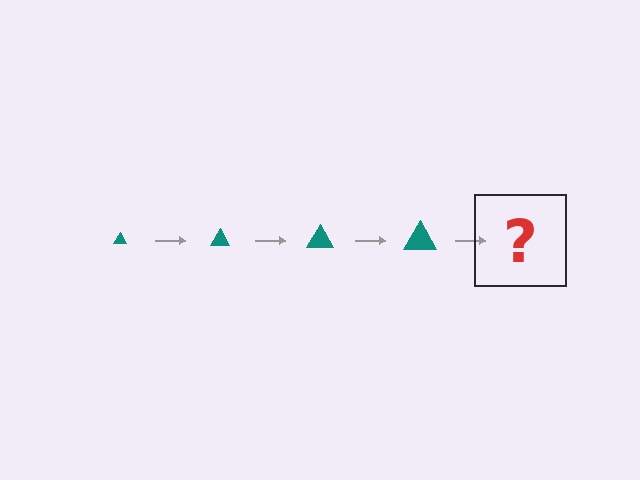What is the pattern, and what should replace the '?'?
The pattern is that the triangle gets progressively larger each step. The '?' should be a teal triangle, larger than the previous one.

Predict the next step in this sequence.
The next step is a teal triangle, larger than the previous one.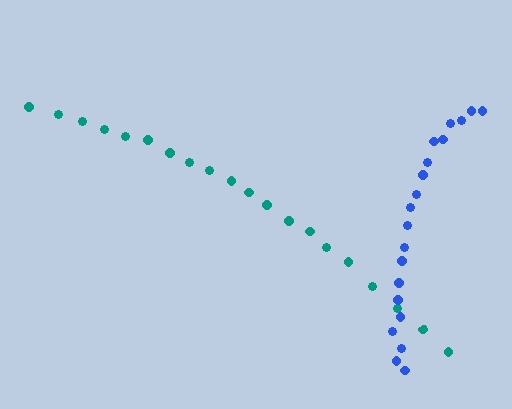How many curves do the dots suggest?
There are 2 distinct paths.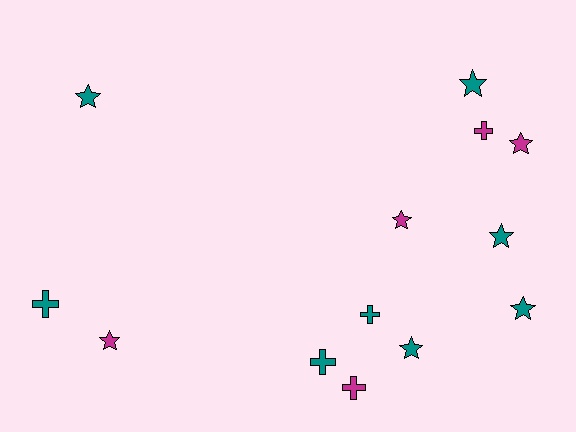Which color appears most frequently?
Teal, with 8 objects.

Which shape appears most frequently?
Star, with 8 objects.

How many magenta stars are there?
There are 3 magenta stars.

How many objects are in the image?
There are 13 objects.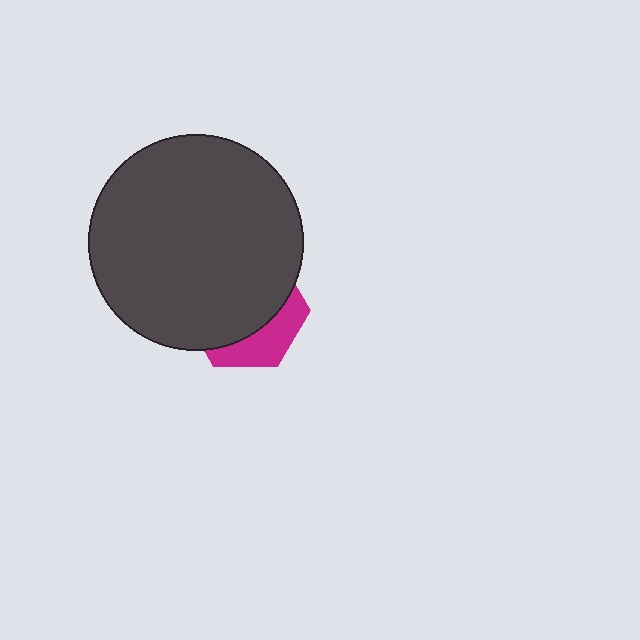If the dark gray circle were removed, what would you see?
You would see the complete magenta hexagon.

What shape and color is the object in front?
The object in front is a dark gray circle.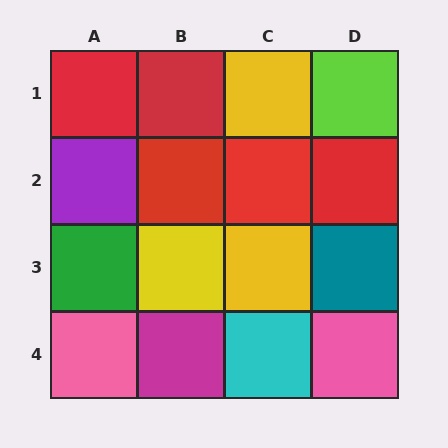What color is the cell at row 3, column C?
Yellow.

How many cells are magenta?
1 cell is magenta.